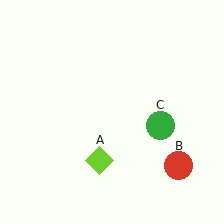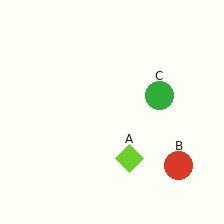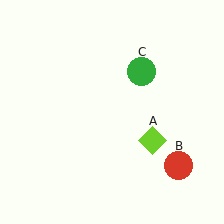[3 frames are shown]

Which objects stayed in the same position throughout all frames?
Red circle (object B) remained stationary.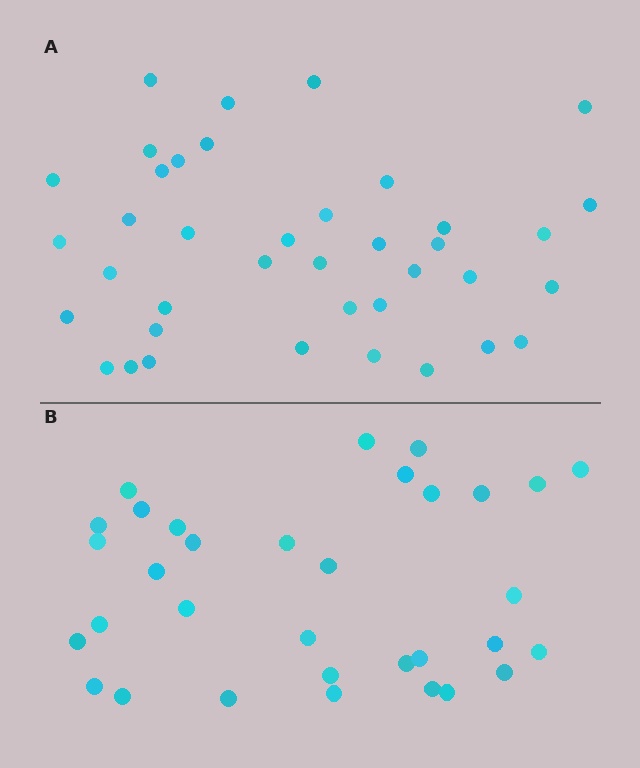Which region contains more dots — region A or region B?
Region A (the top region) has more dots.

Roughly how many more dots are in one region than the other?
Region A has about 6 more dots than region B.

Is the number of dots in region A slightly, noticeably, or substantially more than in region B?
Region A has only slightly more — the two regions are fairly close. The ratio is roughly 1.2 to 1.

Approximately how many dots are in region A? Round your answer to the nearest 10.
About 40 dots. (The exact count is 39, which rounds to 40.)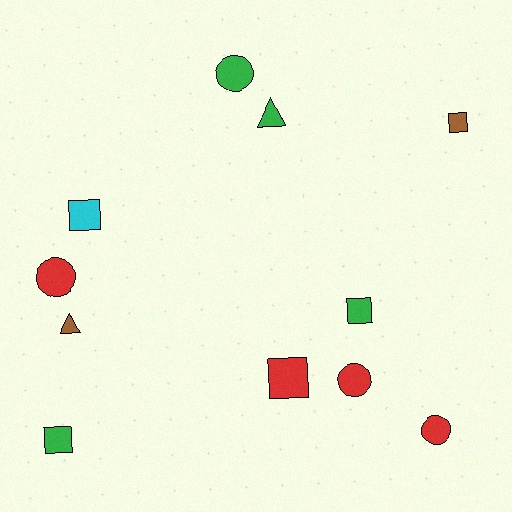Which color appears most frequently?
Red, with 4 objects.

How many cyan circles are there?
There are no cyan circles.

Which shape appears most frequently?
Square, with 5 objects.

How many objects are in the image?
There are 11 objects.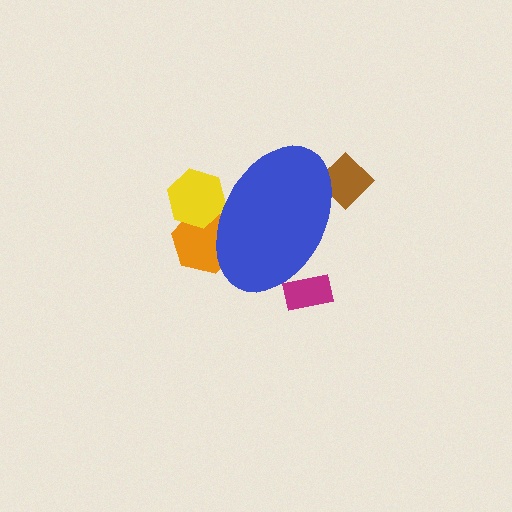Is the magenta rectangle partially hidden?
Yes, the magenta rectangle is partially hidden behind the blue ellipse.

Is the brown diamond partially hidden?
Yes, the brown diamond is partially hidden behind the blue ellipse.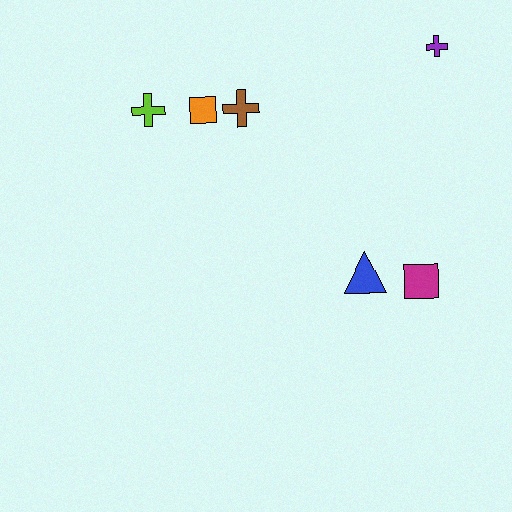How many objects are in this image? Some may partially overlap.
There are 6 objects.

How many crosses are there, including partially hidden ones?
There are 3 crosses.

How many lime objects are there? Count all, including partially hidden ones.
There is 1 lime object.